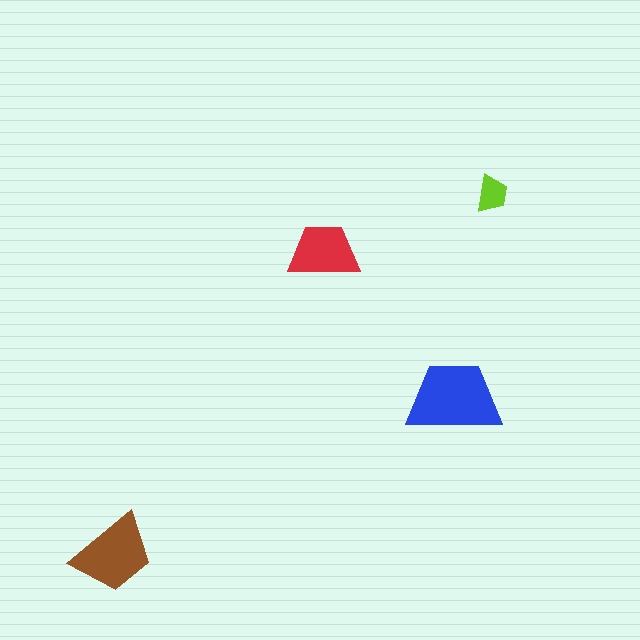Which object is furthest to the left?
The brown trapezoid is leftmost.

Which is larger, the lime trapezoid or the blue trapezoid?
The blue one.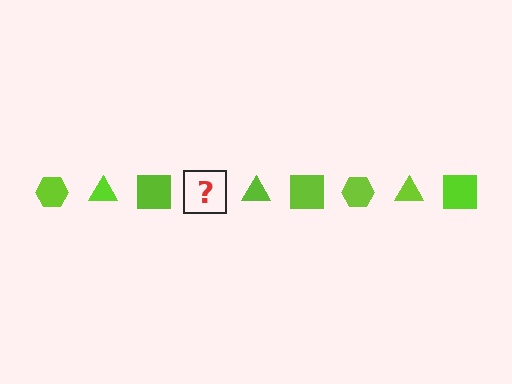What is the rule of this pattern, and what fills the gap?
The rule is that the pattern cycles through hexagon, triangle, square shapes in lime. The gap should be filled with a lime hexagon.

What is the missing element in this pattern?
The missing element is a lime hexagon.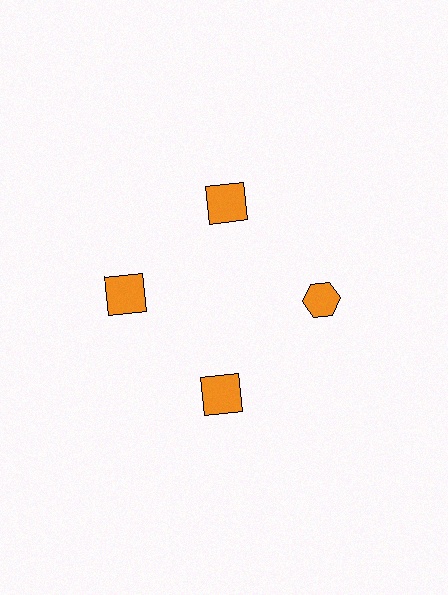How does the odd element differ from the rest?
It has a different shape: hexagon instead of square.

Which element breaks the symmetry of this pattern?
The orange hexagon at roughly the 3 o'clock position breaks the symmetry. All other shapes are orange squares.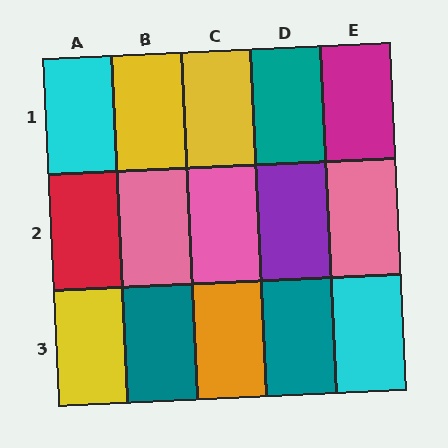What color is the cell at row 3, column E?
Cyan.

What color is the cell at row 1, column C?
Yellow.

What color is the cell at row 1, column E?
Magenta.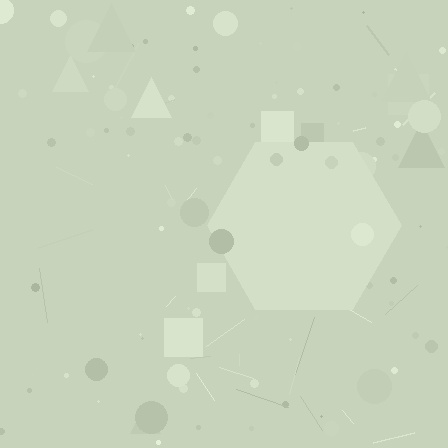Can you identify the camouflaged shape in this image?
The camouflaged shape is a hexagon.